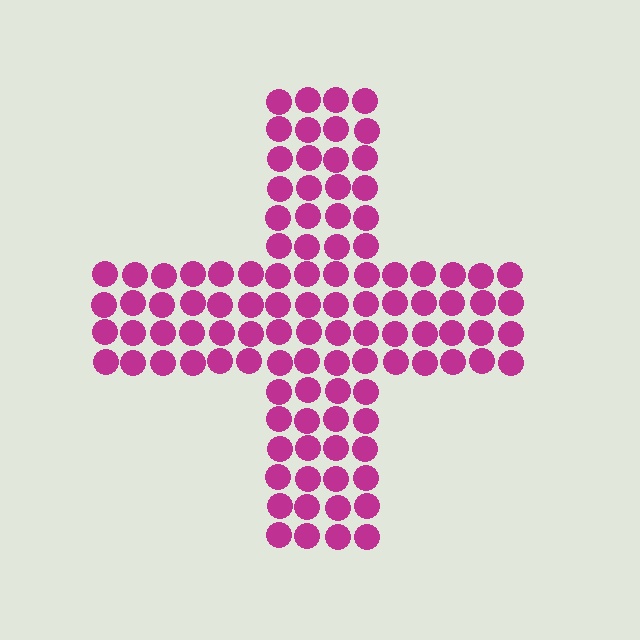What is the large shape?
The large shape is a cross.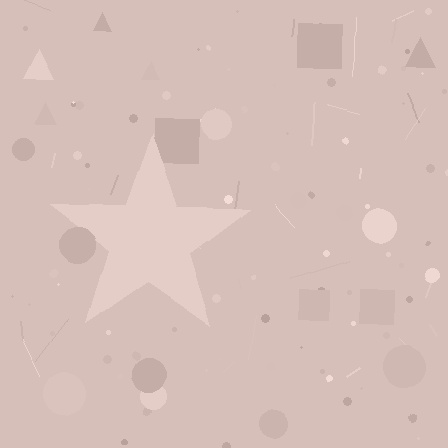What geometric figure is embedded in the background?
A star is embedded in the background.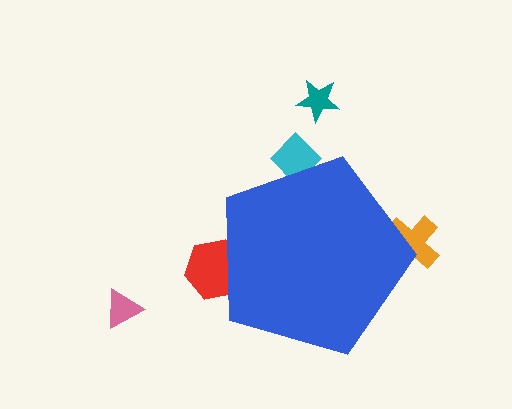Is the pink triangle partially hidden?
No, the pink triangle is fully visible.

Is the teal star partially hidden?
No, the teal star is fully visible.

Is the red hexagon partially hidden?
Yes, the red hexagon is partially hidden behind the blue pentagon.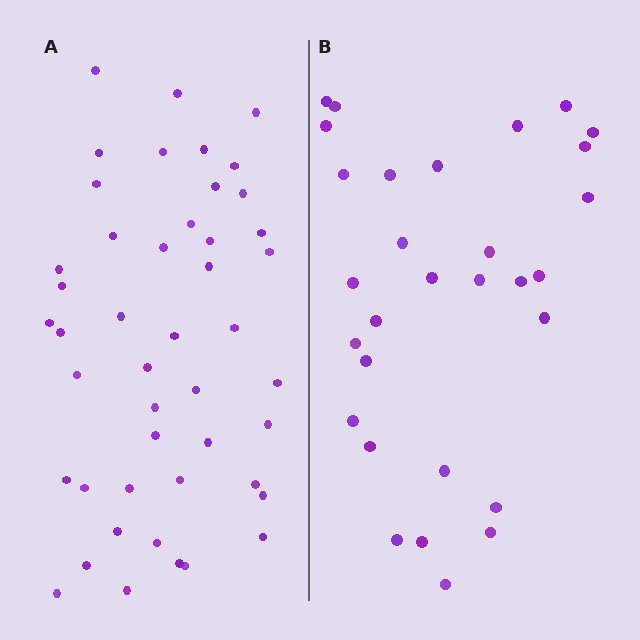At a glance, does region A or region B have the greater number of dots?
Region A (the left region) has more dots.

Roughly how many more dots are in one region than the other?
Region A has approximately 15 more dots than region B.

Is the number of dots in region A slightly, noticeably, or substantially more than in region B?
Region A has substantially more. The ratio is roughly 1.5 to 1.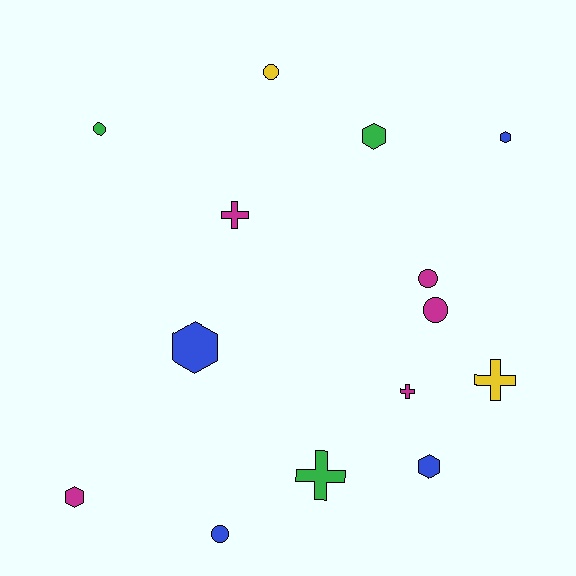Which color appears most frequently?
Magenta, with 5 objects.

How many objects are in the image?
There are 14 objects.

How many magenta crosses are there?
There are 2 magenta crosses.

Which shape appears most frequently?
Circle, with 5 objects.